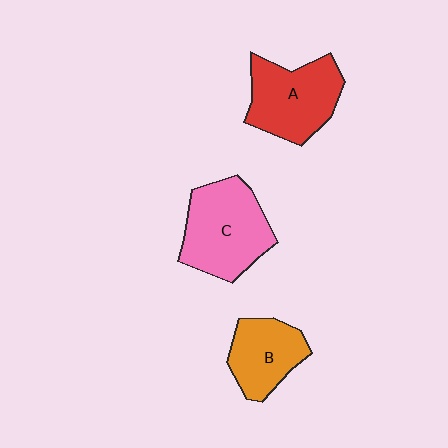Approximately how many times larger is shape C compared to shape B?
Approximately 1.5 times.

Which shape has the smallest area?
Shape B (orange).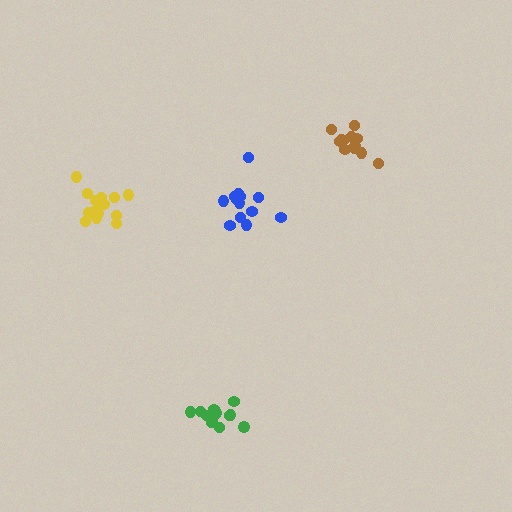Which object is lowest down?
The green cluster is bottommost.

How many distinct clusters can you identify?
There are 4 distinct clusters.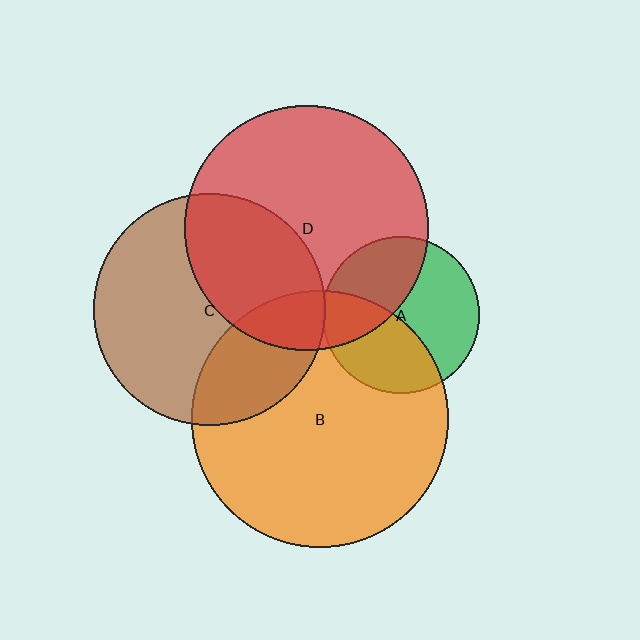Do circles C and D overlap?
Yes.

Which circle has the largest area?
Circle B (orange).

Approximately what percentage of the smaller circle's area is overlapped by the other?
Approximately 35%.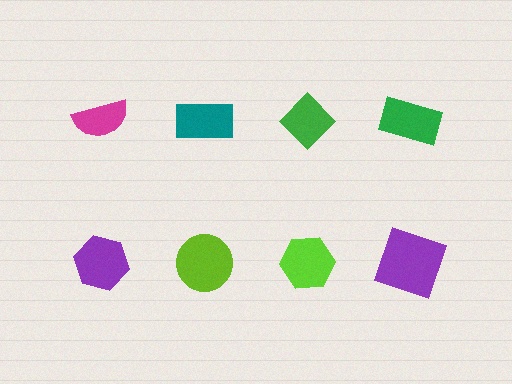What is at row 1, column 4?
A green rectangle.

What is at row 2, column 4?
A purple square.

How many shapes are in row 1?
4 shapes.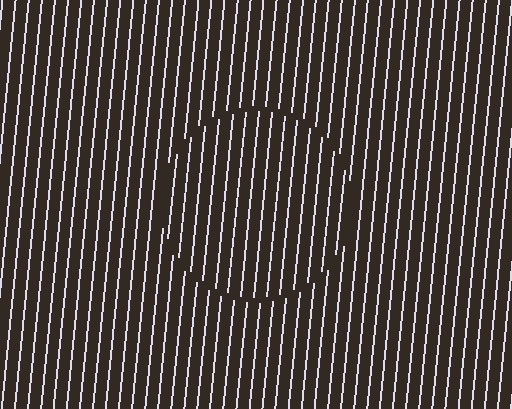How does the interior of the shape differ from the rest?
The interior of the shape contains the same grating, shifted by half a period — the contour is defined by the phase discontinuity where line-ends from the inner and outer gratings abut.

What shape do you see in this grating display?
An illusory circle. The interior of the shape contains the same grating, shifted by half a period — the contour is defined by the phase discontinuity where line-ends from the inner and outer gratings abut.